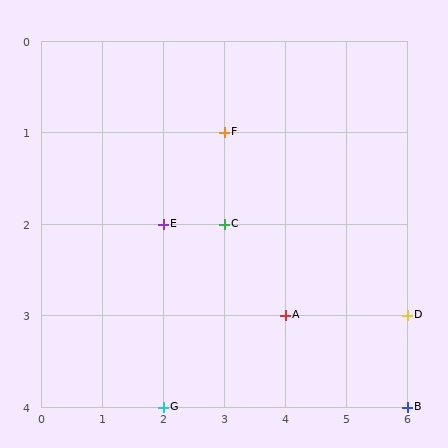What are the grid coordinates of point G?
Point G is at grid coordinates (2, 4).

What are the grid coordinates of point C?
Point C is at grid coordinates (3, 2).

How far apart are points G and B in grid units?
Points G and B are 4 columns apart.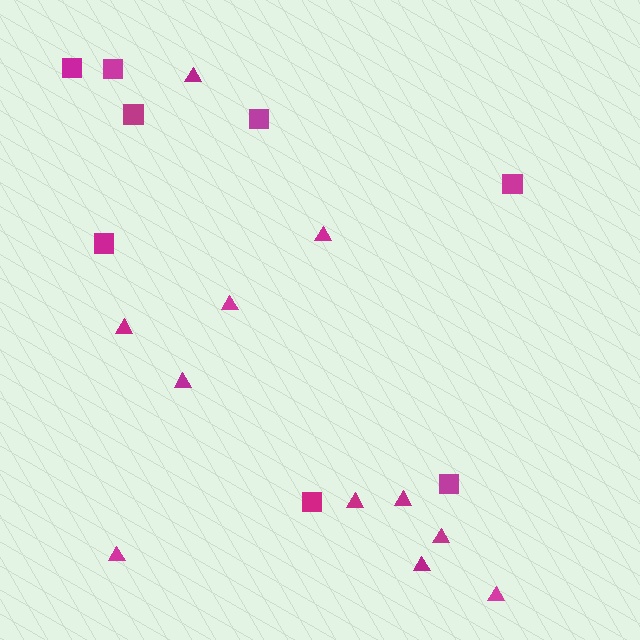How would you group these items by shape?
There are 2 groups: one group of squares (8) and one group of triangles (11).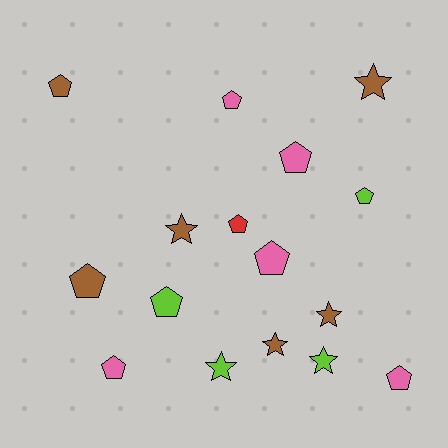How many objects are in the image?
There are 16 objects.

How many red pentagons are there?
There is 1 red pentagon.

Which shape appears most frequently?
Pentagon, with 10 objects.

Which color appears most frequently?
Brown, with 6 objects.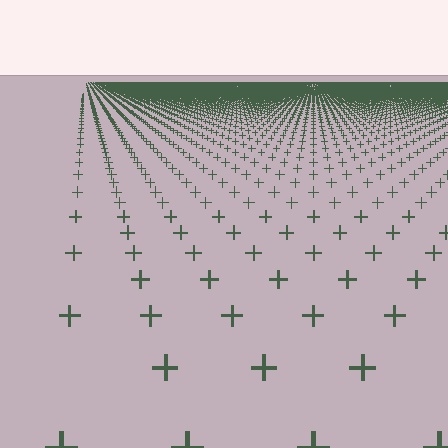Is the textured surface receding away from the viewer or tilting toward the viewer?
The surface is receding away from the viewer. Texture elements get smaller and denser toward the top.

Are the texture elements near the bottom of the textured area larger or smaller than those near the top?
Larger. Near the bottom, elements are closer to the viewer and appear at a bigger on-screen size.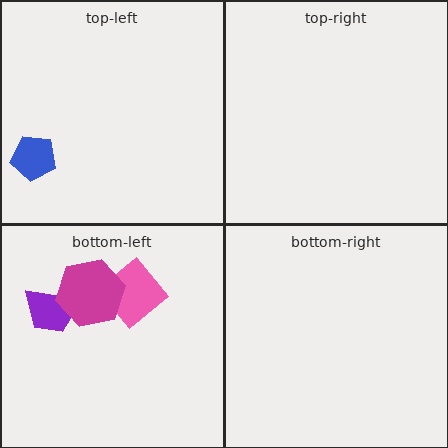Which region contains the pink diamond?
The bottom-left region.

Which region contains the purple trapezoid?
The bottom-left region.